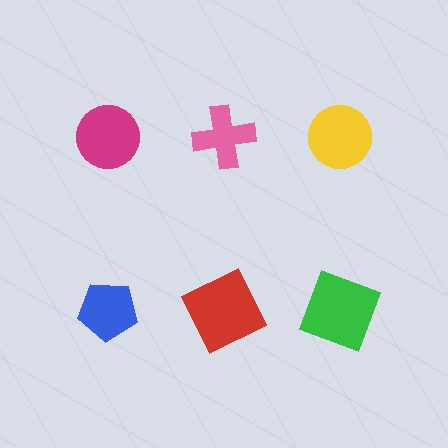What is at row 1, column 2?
A pink cross.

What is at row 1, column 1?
A magenta circle.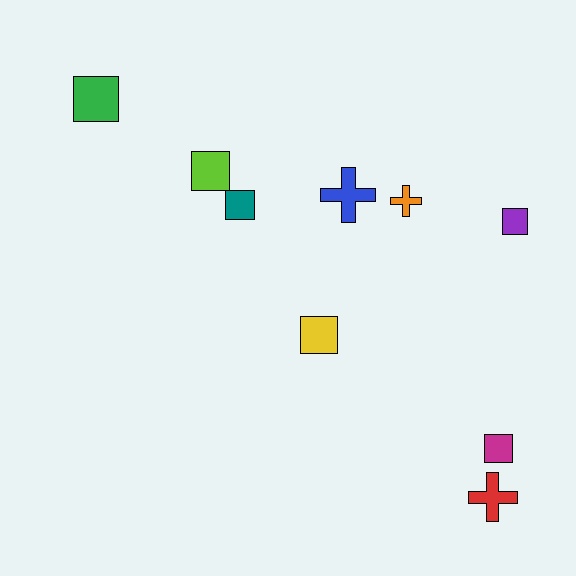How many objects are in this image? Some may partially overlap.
There are 9 objects.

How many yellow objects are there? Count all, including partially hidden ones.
There is 1 yellow object.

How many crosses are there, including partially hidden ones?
There are 3 crosses.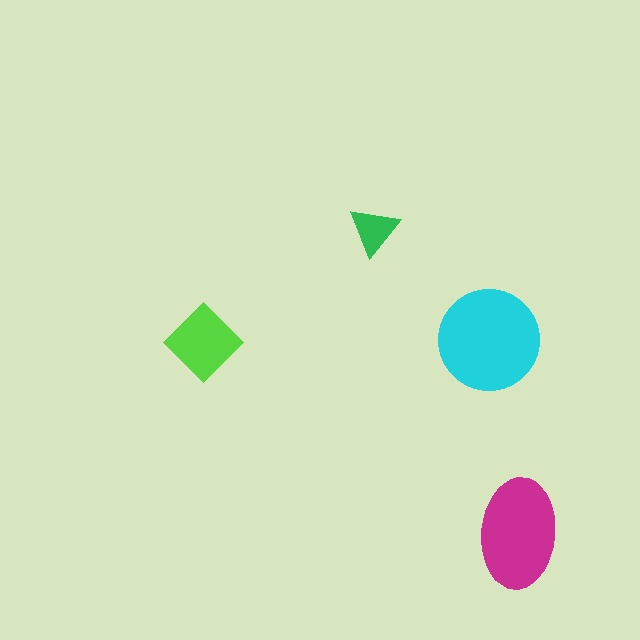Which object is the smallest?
The green triangle.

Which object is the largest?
The cyan circle.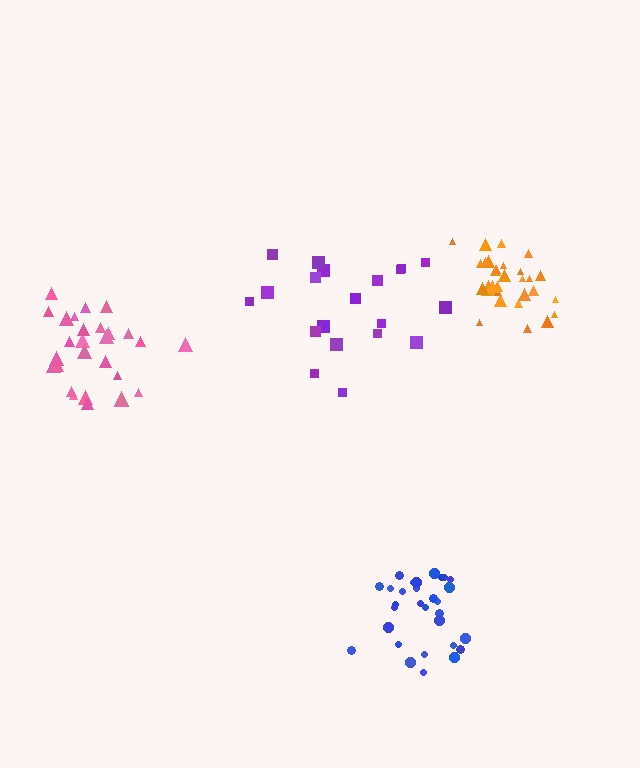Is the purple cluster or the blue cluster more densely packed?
Blue.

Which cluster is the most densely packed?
Orange.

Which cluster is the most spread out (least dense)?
Purple.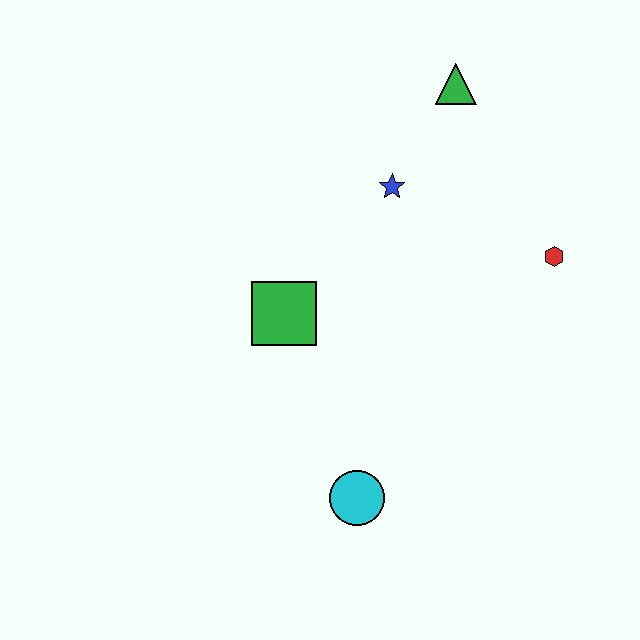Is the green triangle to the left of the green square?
No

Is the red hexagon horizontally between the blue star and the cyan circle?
No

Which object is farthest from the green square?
The green triangle is farthest from the green square.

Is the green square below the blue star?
Yes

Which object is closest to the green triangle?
The blue star is closest to the green triangle.